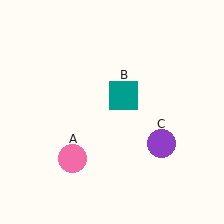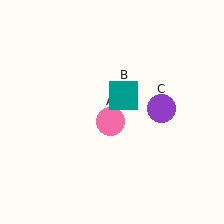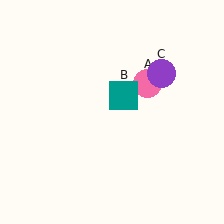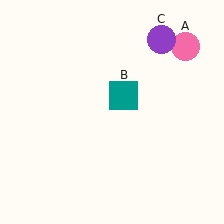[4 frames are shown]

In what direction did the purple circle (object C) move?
The purple circle (object C) moved up.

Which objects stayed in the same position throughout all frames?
Teal square (object B) remained stationary.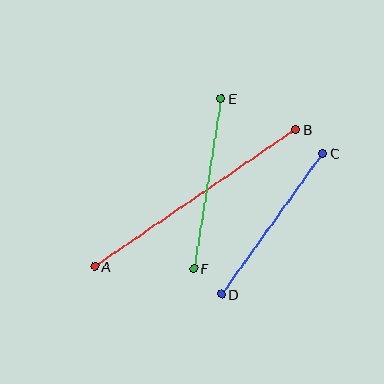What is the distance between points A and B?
The distance is approximately 243 pixels.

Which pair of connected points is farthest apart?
Points A and B are farthest apart.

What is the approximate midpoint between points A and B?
The midpoint is at approximately (195, 198) pixels.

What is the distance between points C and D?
The distance is approximately 173 pixels.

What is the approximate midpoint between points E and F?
The midpoint is at approximately (207, 183) pixels.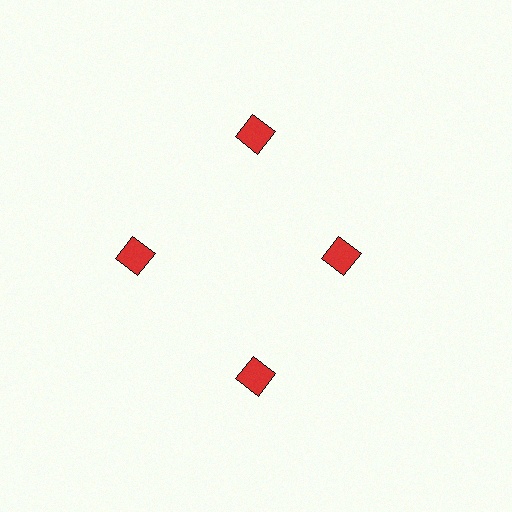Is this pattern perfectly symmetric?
No. The 4 red diamonds are arranged in a ring, but one element near the 3 o'clock position is pulled inward toward the center, breaking the 4-fold rotational symmetry.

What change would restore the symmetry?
The symmetry would be restored by moving it outward, back onto the ring so that all 4 diamonds sit at equal angles and equal distance from the center.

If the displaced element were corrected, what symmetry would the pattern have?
It would have 4-fold rotational symmetry — the pattern would map onto itself every 90 degrees.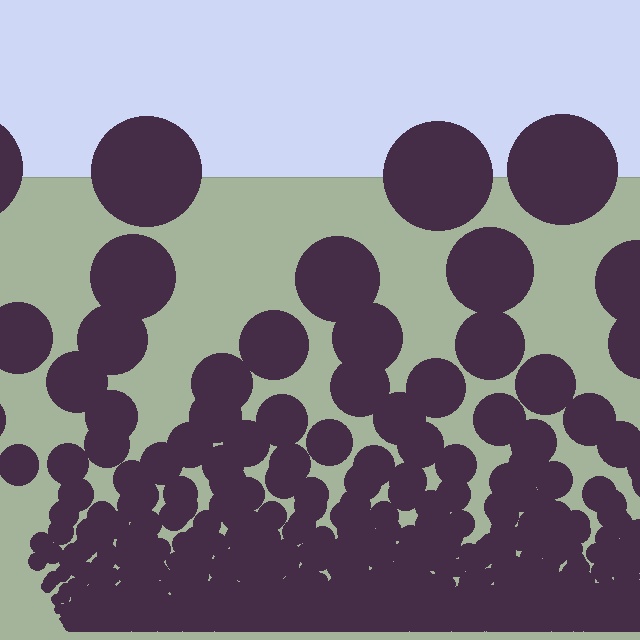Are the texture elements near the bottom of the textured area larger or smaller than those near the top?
Smaller. The gradient is inverted — elements near the bottom are smaller and denser.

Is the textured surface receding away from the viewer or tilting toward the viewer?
The surface appears to tilt toward the viewer. Texture elements get larger and sparser toward the top.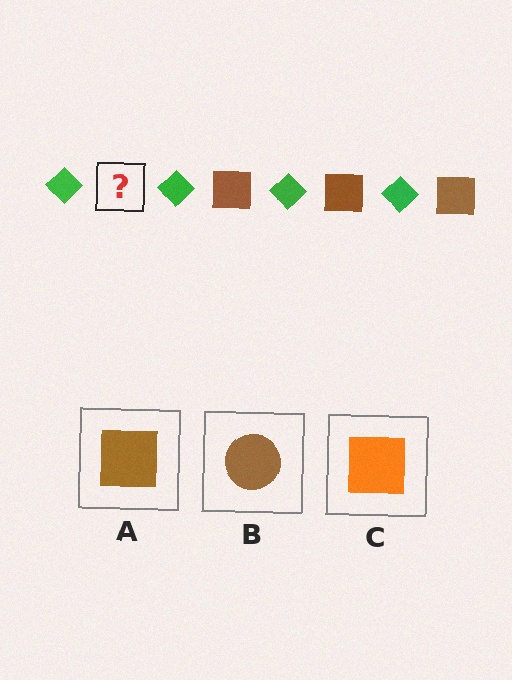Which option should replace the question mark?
Option A.